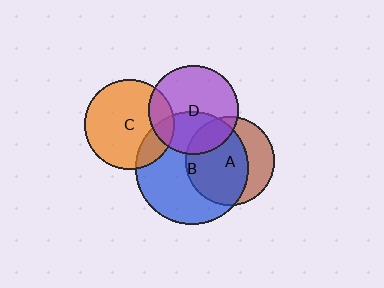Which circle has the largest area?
Circle B (blue).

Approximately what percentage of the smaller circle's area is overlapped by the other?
Approximately 20%.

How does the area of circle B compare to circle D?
Approximately 1.6 times.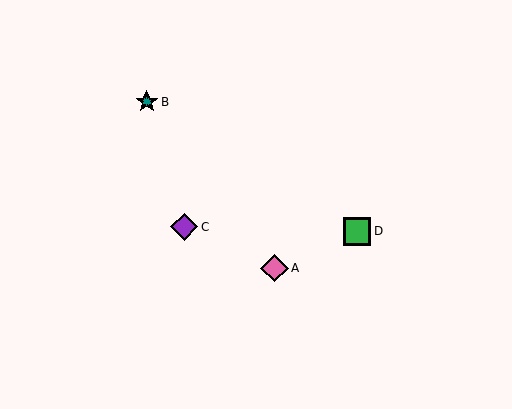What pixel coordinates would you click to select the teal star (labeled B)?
Click at (147, 102) to select the teal star B.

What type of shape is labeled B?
Shape B is a teal star.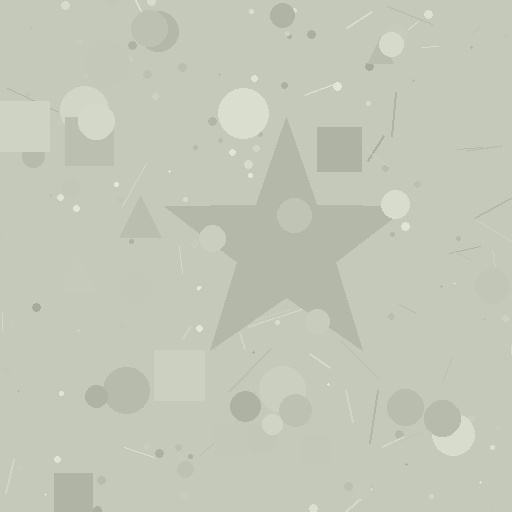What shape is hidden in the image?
A star is hidden in the image.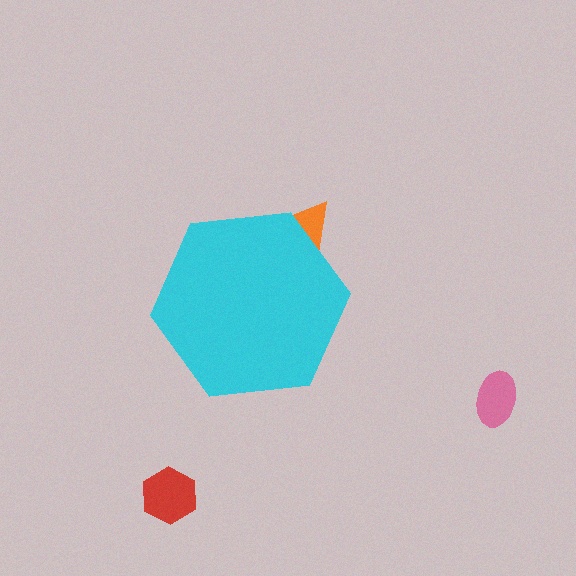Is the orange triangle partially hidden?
Yes, the orange triangle is partially hidden behind the cyan hexagon.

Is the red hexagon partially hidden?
No, the red hexagon is fully visible.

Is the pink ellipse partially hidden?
No, the pink ellipse is fully visible.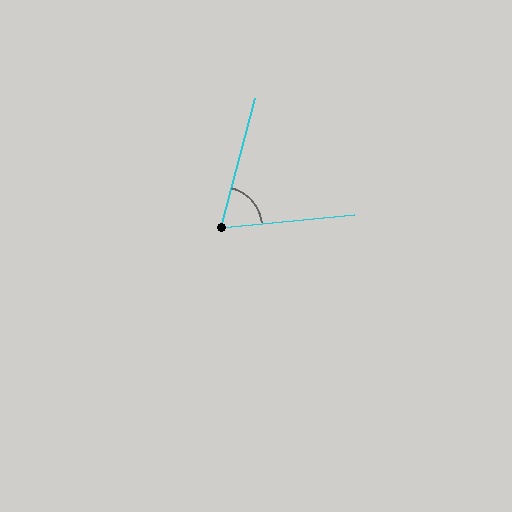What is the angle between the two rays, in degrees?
Approximately 69 degrees.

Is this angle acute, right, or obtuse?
It is acute.